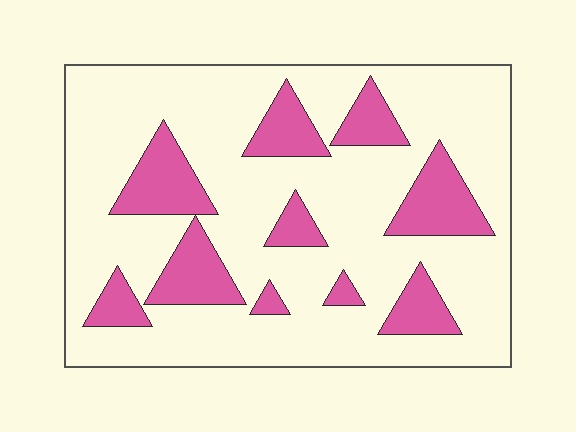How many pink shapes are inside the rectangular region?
10.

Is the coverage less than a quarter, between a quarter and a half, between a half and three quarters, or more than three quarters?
Less than a quarter.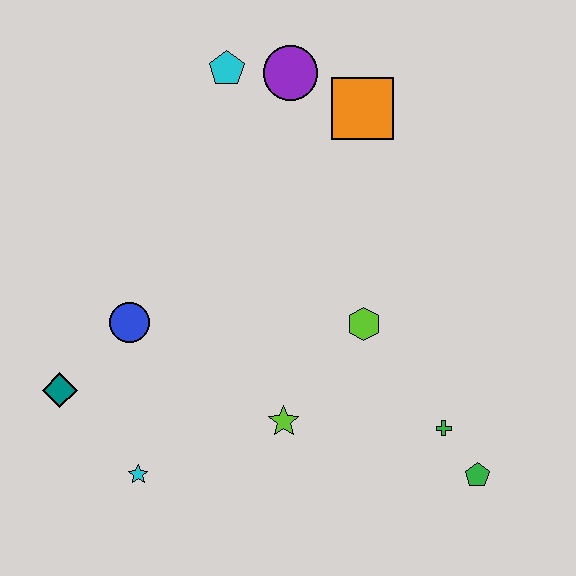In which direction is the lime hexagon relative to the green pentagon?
The lime hexagon is above the green pentagon.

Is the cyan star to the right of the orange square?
No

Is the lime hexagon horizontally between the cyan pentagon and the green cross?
Yes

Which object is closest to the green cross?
The green pentagon is closest to the green cross.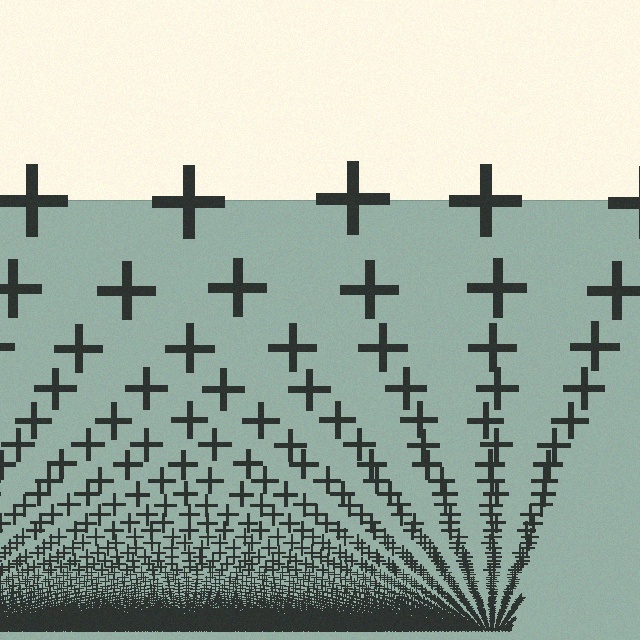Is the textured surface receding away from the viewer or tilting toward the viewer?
The surface appears to tilt toward the viewer. Texture elements get larger and sparser toward the top.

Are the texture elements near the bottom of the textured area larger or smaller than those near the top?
Smaller. The gradient is inverted — elements near the bottom are smaller and denser.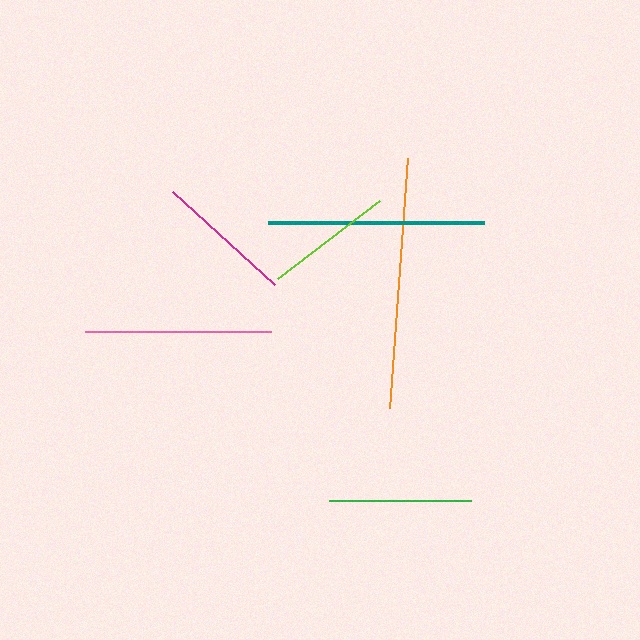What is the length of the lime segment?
The lime segment is approximately 128 pixels long.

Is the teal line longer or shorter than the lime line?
The teal line is longer than the lime line.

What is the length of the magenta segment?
The magenta segment is approximately 137 pixels long.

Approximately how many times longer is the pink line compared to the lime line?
The pink line is approximately 1.5 times the length of the lime line.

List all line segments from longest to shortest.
From longest to shortest: orange, teal, pink, green, magenta, lime.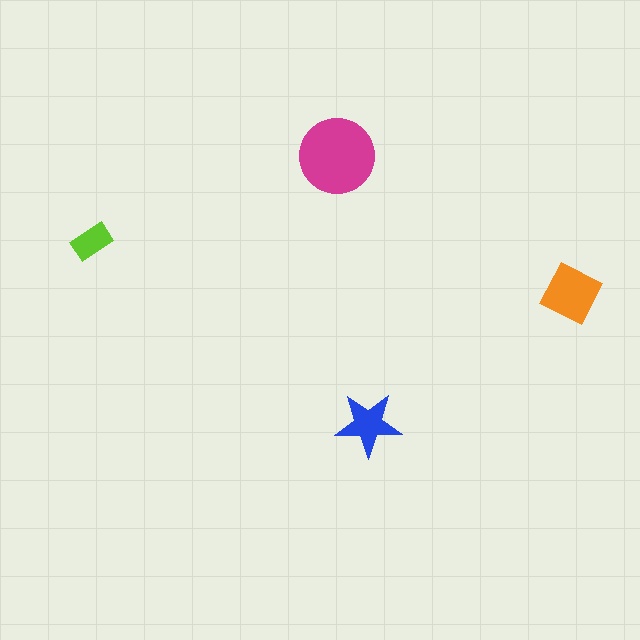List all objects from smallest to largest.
The lime rectangle, the blue star, the orange square, the magenta circle.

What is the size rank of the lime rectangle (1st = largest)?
4th.